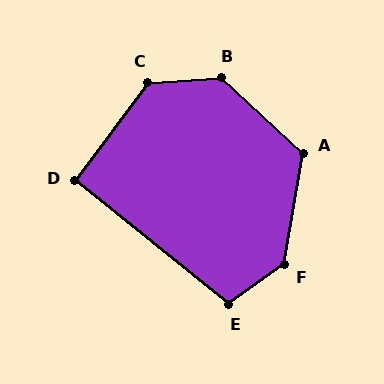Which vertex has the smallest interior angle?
D, at approximately 92 degrees.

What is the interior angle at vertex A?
Approximately 123 degrees (obtuse).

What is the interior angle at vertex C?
Approximately 130 degrees (obtuse).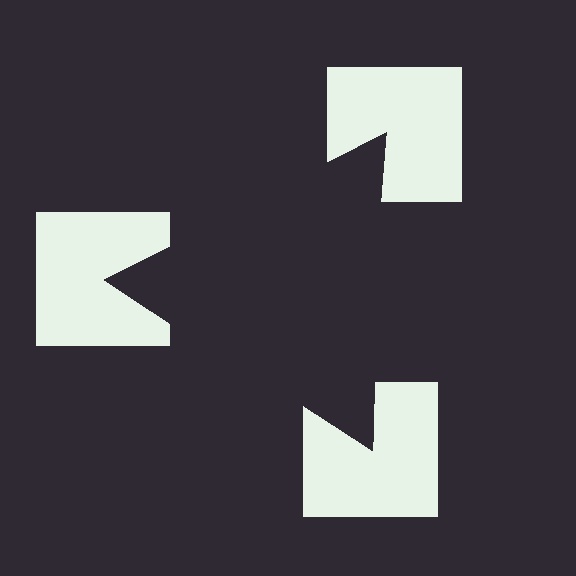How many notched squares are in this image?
There are 3 — one at each vertex of the illusory triangle.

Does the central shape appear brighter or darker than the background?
It typically appears slightly darker than the background, even though no actual brightness change is drawn.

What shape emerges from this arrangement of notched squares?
An illusory triangle — its edges are inferred from the aligned wedge cuts in the notched squares, not physically drawn.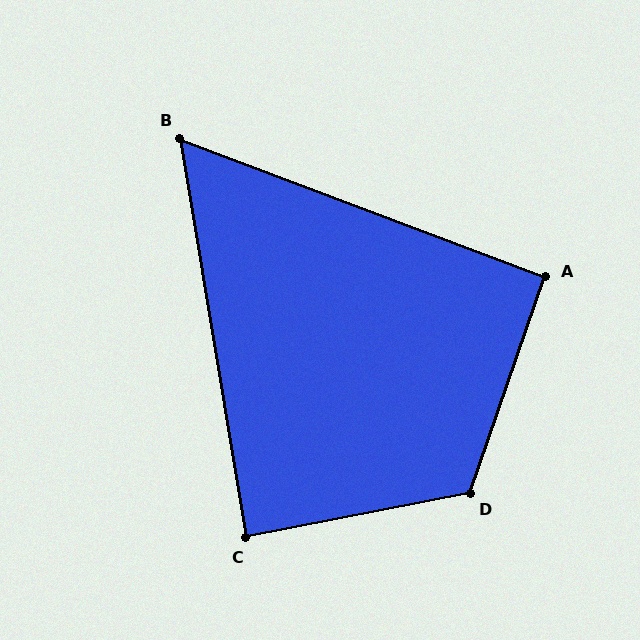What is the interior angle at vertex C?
Approximately 88 degrees (approximately right).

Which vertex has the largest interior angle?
D, at approximately 120 degrees.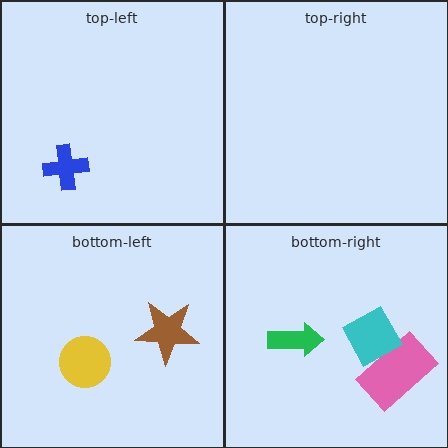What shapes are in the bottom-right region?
The pink rectangle, the cyan diamond, the green arrow.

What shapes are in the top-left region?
The blue cross.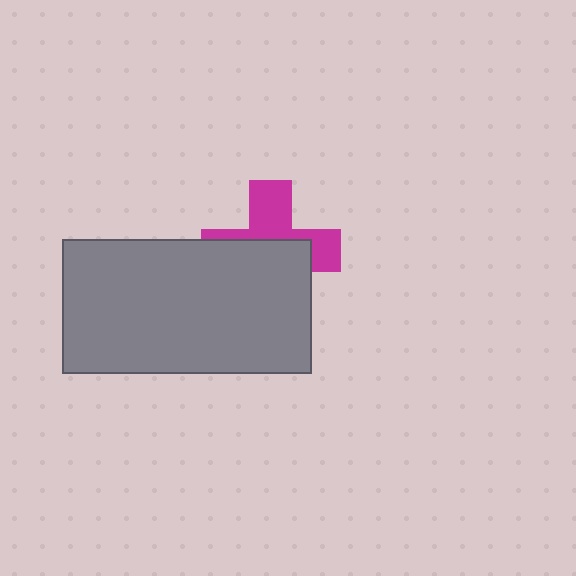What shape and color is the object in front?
The object in front is a gray rectangle.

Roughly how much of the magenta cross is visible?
A small part of it is visible (roughly 45%).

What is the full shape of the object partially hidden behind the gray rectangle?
The partially hidden object is a magenta cross.